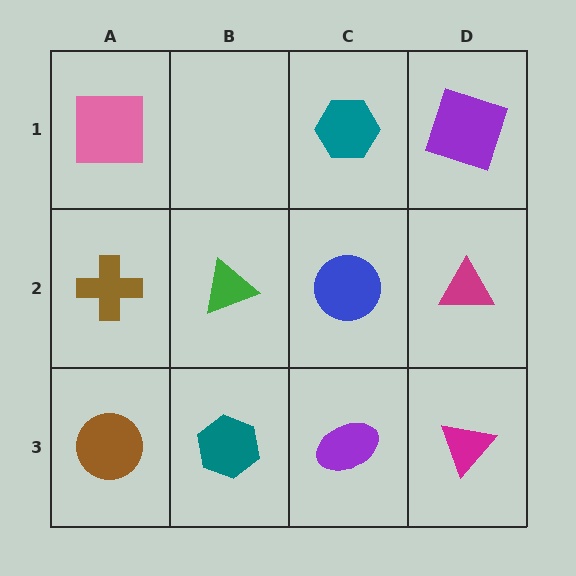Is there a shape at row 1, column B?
No, that cell is empty.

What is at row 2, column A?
A brown cross.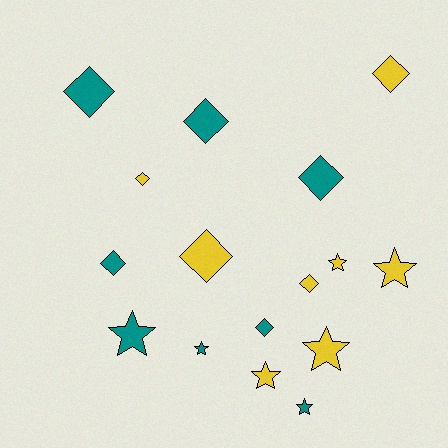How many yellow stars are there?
There are 4 yellow stars.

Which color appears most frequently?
Teal, with 8 objects.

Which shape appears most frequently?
Diamond, with 9 objects.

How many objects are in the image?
There are 16 objects.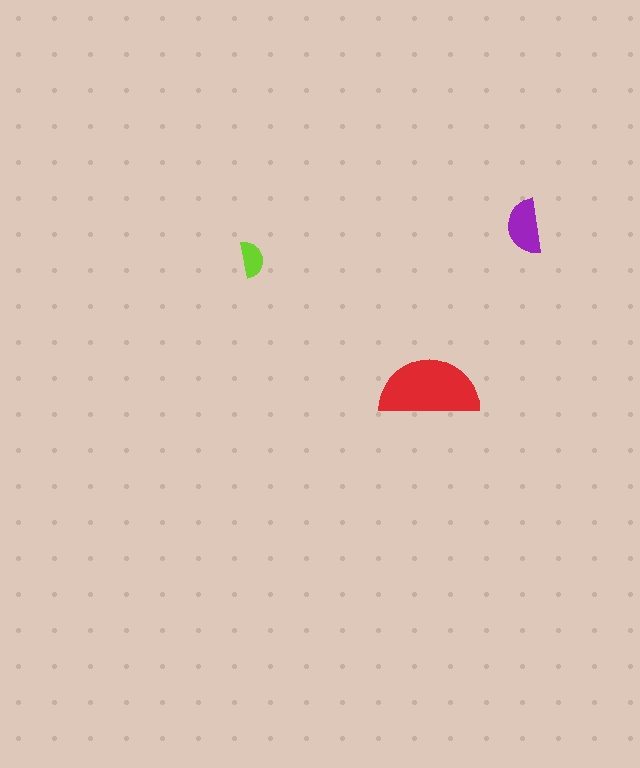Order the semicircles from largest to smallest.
the red one, the purple one, the lime one.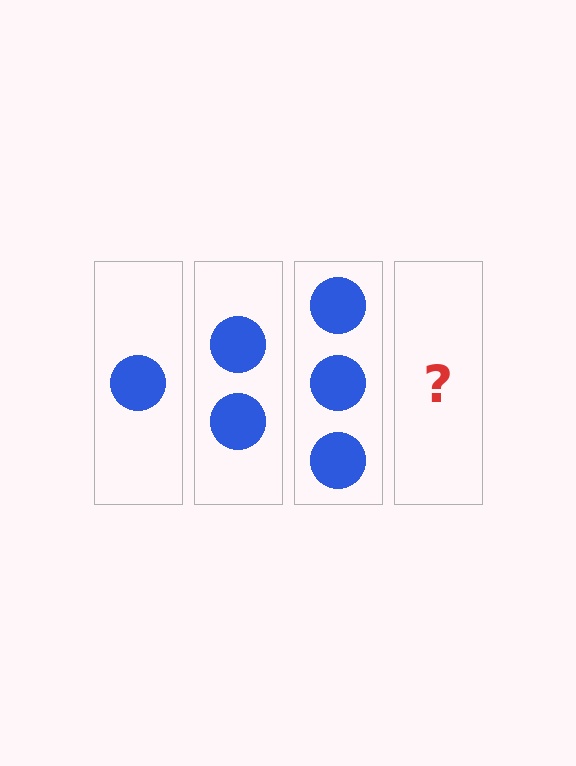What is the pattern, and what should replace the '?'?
The pattern is that each step adds one more circle. The '?' should be 4 circles.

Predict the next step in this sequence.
The next step is 4 circles.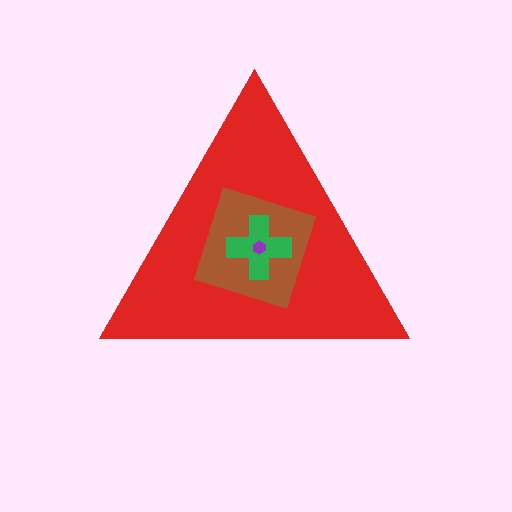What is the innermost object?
The purple hexagon.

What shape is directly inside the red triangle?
The brown square.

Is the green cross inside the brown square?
Yes.